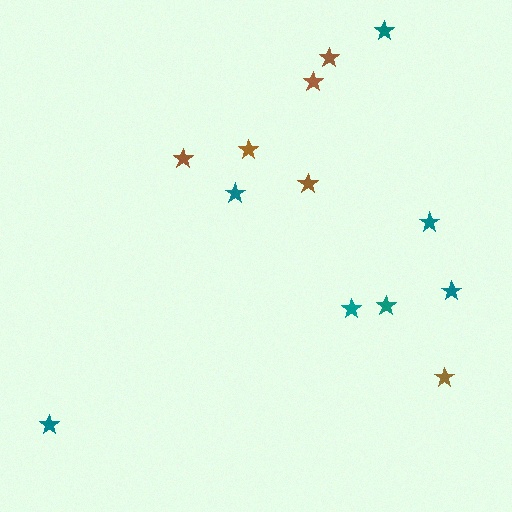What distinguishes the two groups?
There are 2 groups: one group of teal stars (7) and one group of brown stars (6).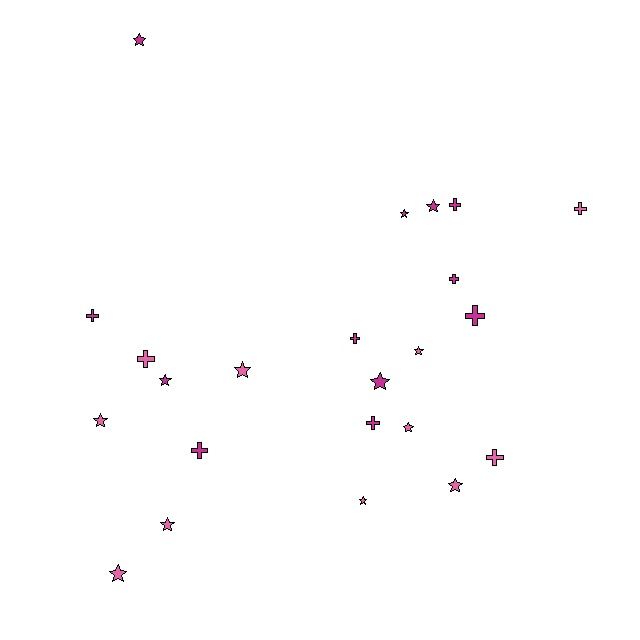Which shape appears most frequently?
Star, with 13 objects.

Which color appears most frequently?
Magenta, with 12 objects.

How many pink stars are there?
There are 8 pink stars.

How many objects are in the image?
There are 23 objects.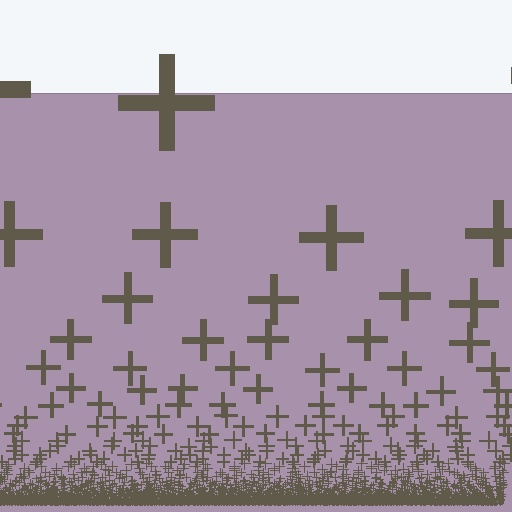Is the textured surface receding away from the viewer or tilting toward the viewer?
The surface appears to tilt toward the viewer. Texture elements get larger and sparser toward the top.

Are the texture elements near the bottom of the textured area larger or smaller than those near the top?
Smaller. The gradient is inverted — elements near the bottom are smaller and denser.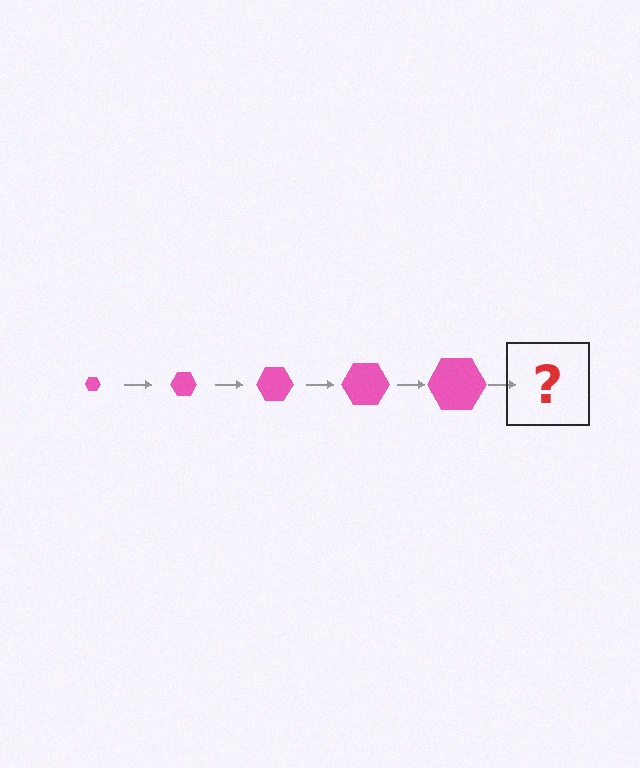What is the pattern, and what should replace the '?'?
The pattern is that the hexagon gets progressively larger each step. The '?' should be a pink hexagon, larger than the previous one.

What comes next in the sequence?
The next element should be a pink hexagon, larger than the previous one.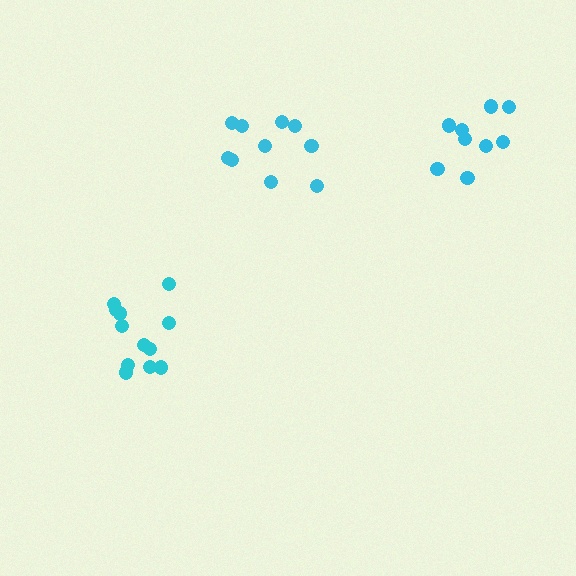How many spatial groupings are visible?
There are 3 spatial groupings.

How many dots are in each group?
Group 1: 12 dots, Group 2: 10 dots, Group 3: 9 dots (31 total).